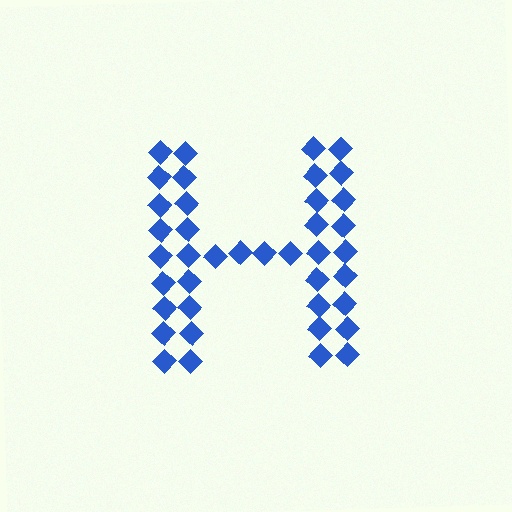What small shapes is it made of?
It is made of small diamonds.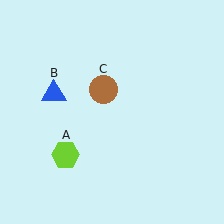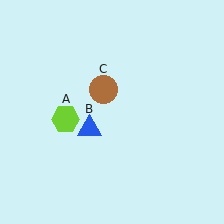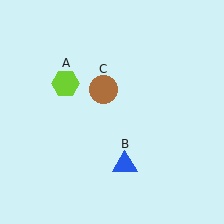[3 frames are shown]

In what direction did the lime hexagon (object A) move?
The lime hexagon (object A) moved up.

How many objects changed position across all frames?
2 objects changed position: lime hexagon (object A), blue triangle (object B).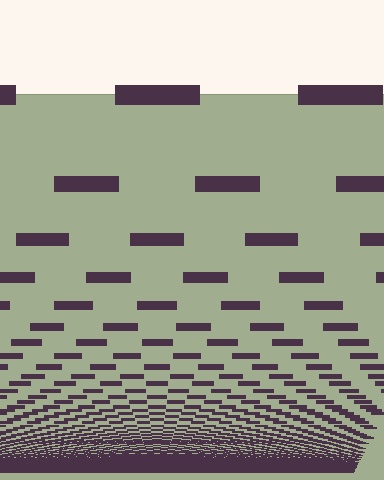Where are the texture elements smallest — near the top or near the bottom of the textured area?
Near the bottom.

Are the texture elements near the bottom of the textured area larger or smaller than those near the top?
Smaller. The gradient is inverted — elements near the bottom are smaller and denser.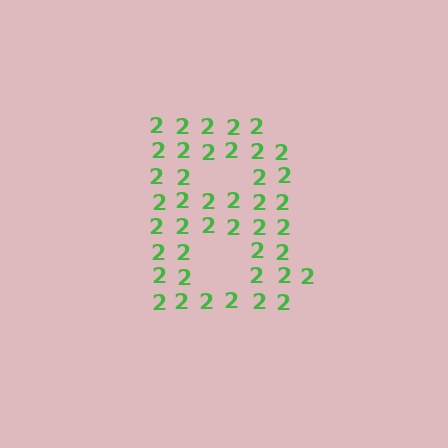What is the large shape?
The large shape is the letter B.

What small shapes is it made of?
It is made of small digit 2's.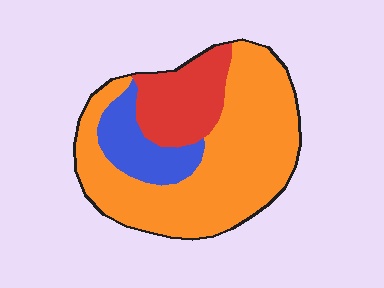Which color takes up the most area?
Orange, at roughly 65%.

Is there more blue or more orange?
Orange.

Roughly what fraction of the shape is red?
Red takes up less than a quarter of the shape.